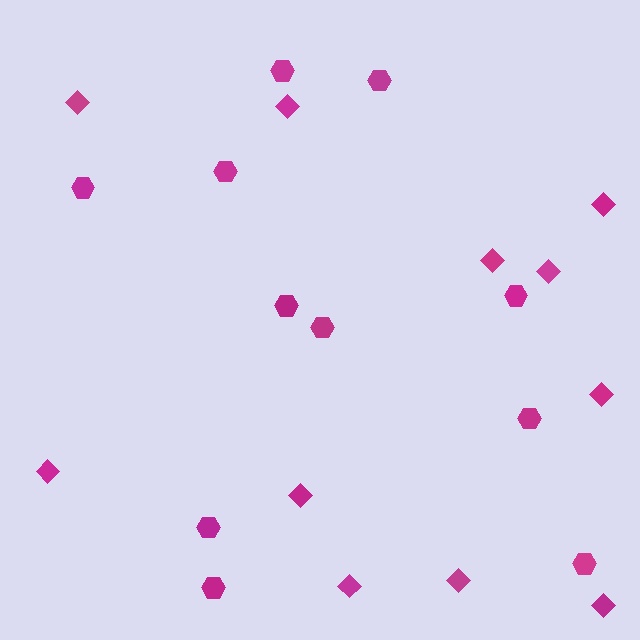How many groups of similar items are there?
There are 2 groups: one group of hexagons (11) and one group of diamonds (11).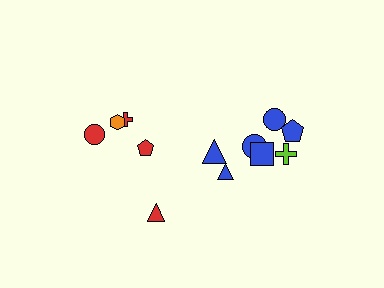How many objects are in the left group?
There are 5 objects.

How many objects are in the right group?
There are 7 objects.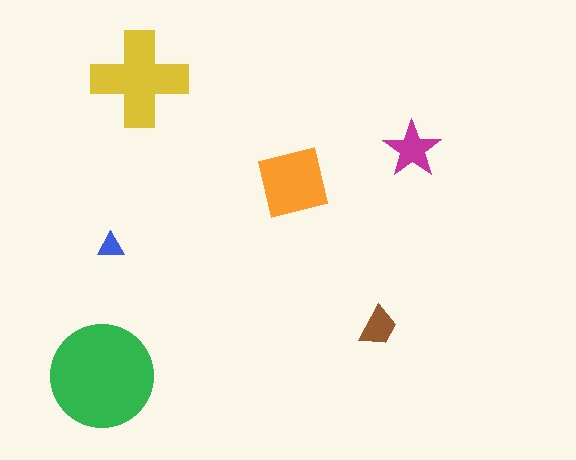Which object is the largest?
The green circle.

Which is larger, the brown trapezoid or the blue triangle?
The brown trapezoid.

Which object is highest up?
The yellow cross is topmost.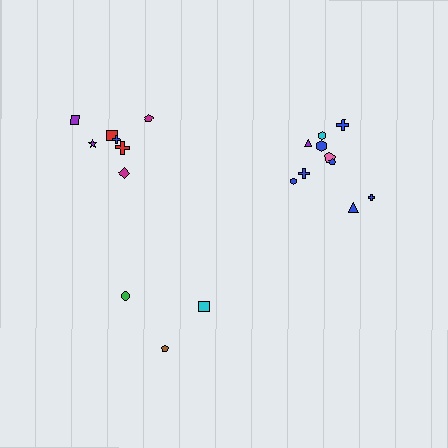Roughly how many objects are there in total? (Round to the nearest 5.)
Roughly 20 objects in total.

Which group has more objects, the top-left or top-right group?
The top-right group.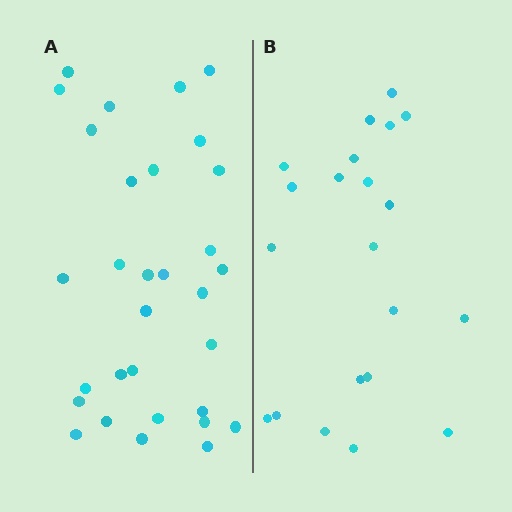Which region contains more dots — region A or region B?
Region A (the left region) has more dots.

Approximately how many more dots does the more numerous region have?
Region A has roughly 10 or so more dots than region B.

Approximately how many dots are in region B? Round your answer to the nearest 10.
About 20 dots. (The exact count is 21, which rounds to 20.)